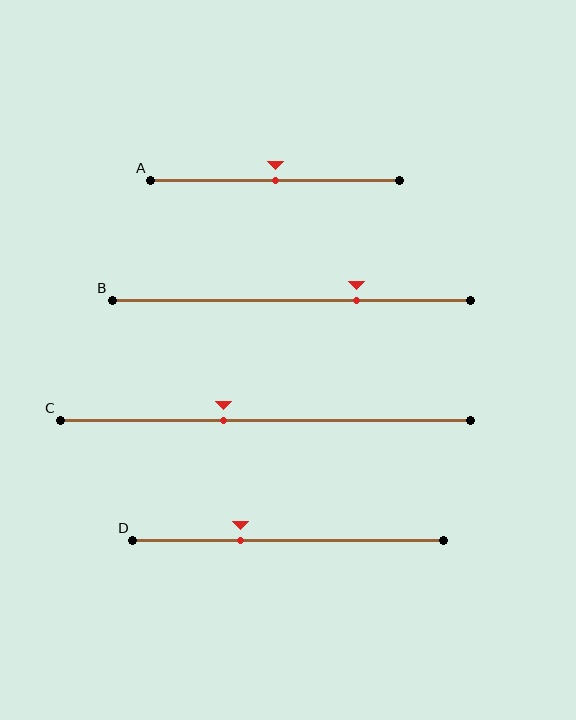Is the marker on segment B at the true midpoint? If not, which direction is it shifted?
No, the marker on segment B is shifted to the right by about 18% of the segment length.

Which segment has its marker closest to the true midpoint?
Segment A has its marker closest to the true midpoint.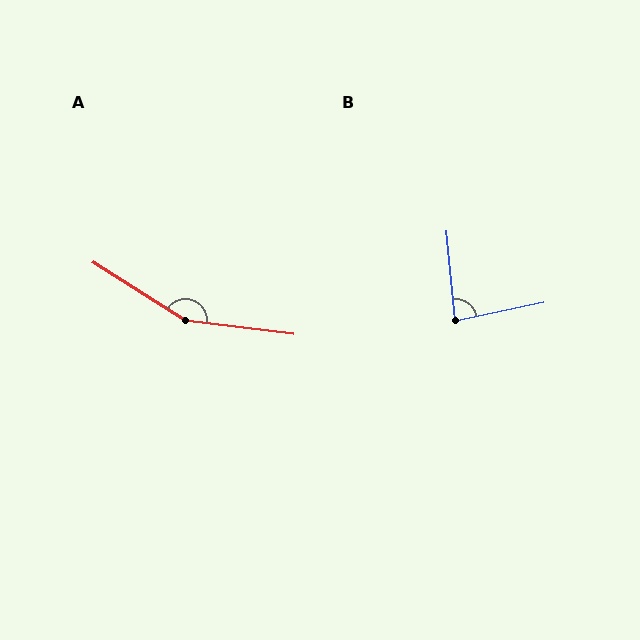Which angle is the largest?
A, at approximately 155 degrees.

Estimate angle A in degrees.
Approximately 155 degrees.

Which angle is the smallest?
B, at approximately 83 degrees.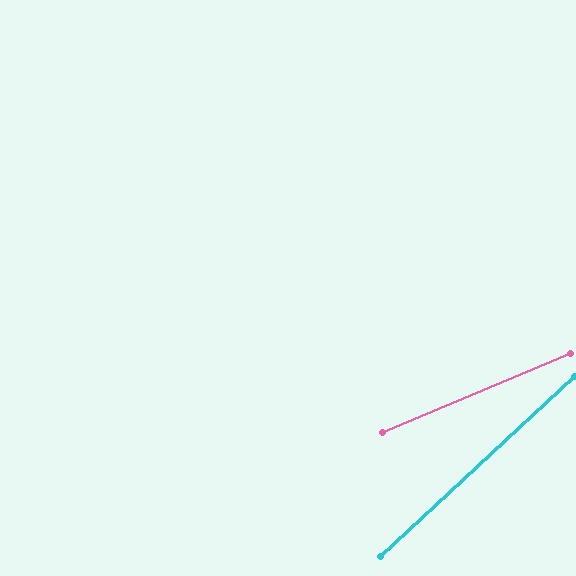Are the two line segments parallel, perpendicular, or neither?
Neither parallel nor perpendicular — they differ by about 20°.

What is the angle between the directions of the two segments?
Approximately 20 degrees.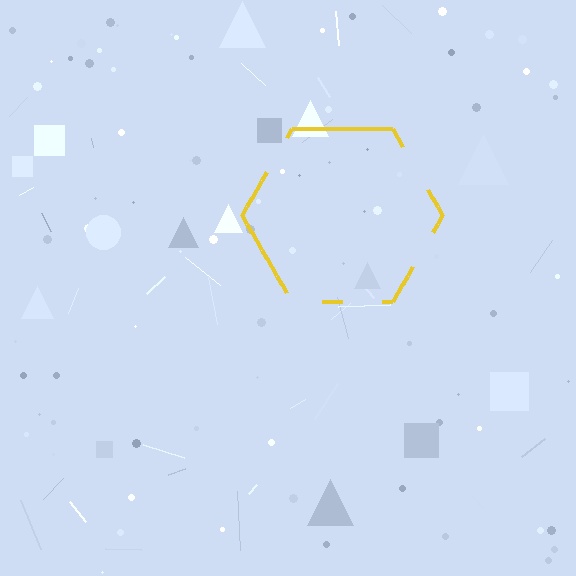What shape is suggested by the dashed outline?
The dashed outline suggests a hexagon.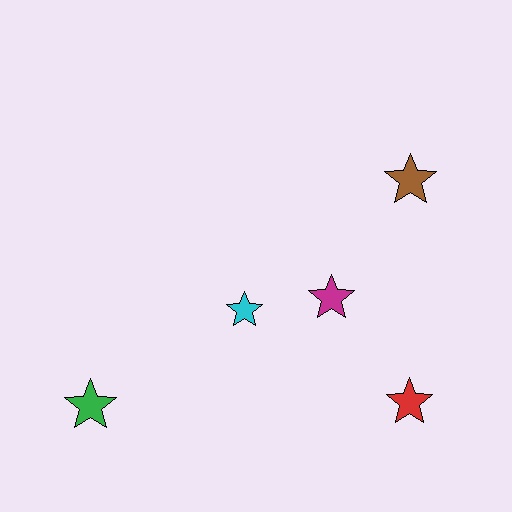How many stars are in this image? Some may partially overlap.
There are 5 stars.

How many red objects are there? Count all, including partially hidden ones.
There is 1 red object.